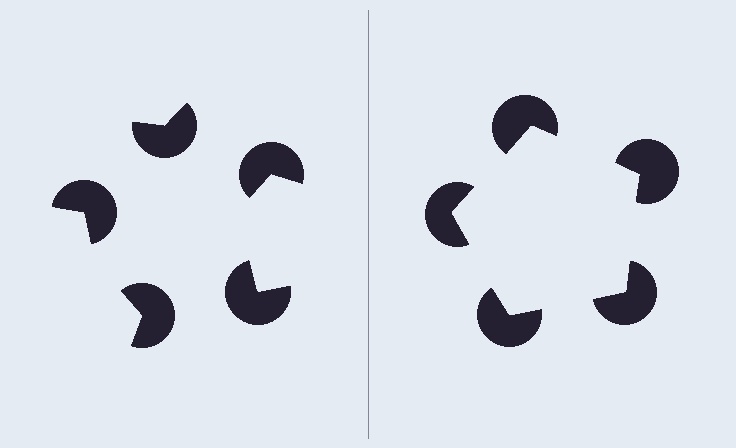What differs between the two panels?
The pac-man discs are positioned identically on both sides; only the wedge orientations differ. On the right they align to a pentagon; on the left they are misaligned.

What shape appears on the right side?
An illusory pentagon.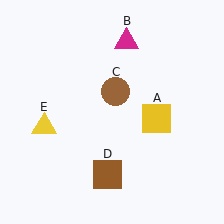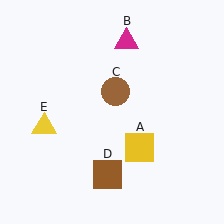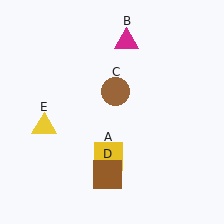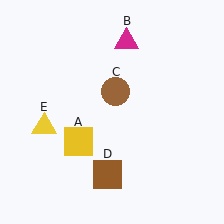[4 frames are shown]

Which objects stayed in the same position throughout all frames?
Magenta triangle (object B) and brown circle (object C) and brown square (object D) and yellow triangle (object E) remained stationary.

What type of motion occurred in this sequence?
The yellow square (object A) rotated clockwise around the center of the scene.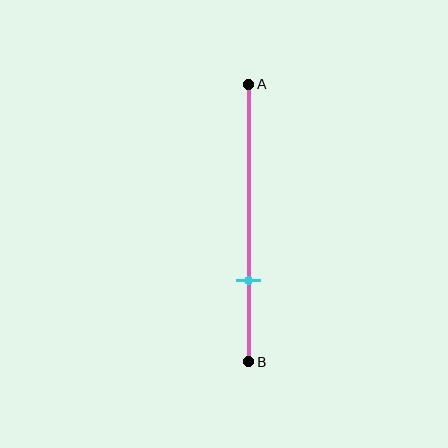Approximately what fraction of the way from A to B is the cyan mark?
The cyan mark is approximately 70% of the way from A to B.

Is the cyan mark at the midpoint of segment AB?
No, the mark is at about 70% from A, not at the 50% midpoint.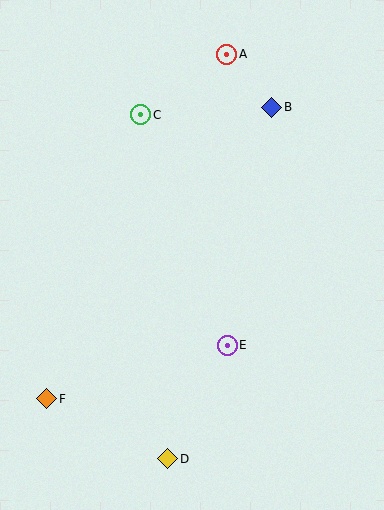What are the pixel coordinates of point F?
Point F is at (47, 399).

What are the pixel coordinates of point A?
Point A is at (227, 54).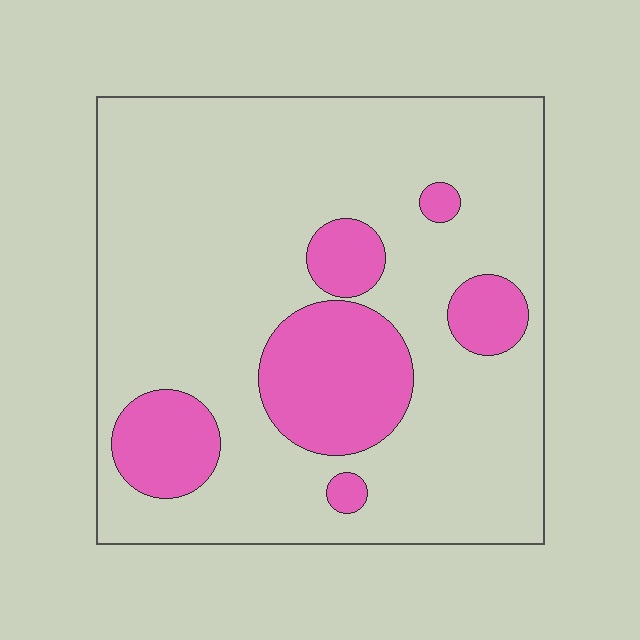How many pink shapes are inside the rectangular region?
6.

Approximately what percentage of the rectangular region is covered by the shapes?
Approximately 20%.